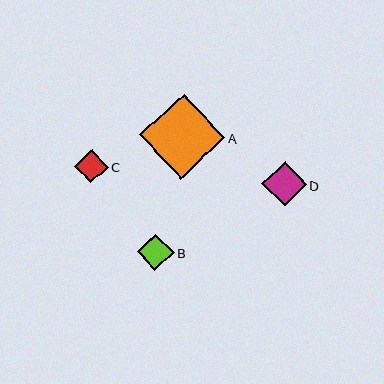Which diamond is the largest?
Diamond A is the largest with a size of approximately 85 pixels.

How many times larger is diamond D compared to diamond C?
Diamond D is approximately 1.3 times the size of diamond C.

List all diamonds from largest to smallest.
From largest to smallest: A, D, B, C.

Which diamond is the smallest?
Diamond C is the smallest with a size of approximately 33 pixels.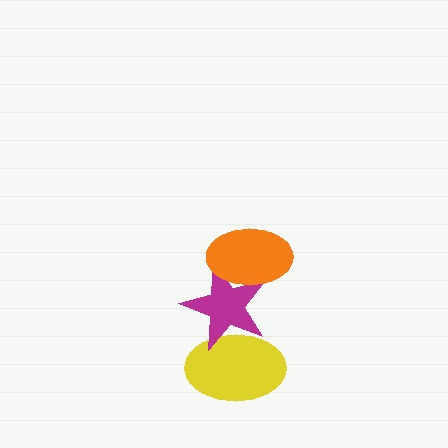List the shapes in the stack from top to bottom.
From top to bottom: the orange ellipse, the magenta star, the yellow ellipse.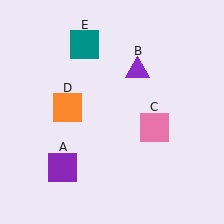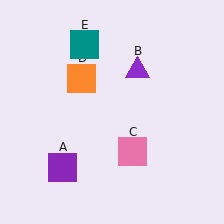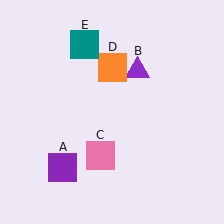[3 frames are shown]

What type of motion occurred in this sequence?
The pink square (object C), orange square (object D) rotated clockwise around the center of the scene.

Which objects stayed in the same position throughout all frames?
Purple square (object A) and purple triangle (object B) and teal square (object E) remained stationary.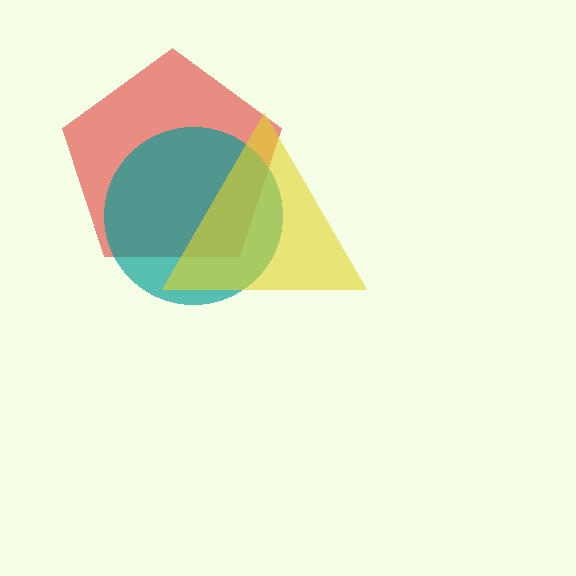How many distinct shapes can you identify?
There are 3 distinct shapes: a red pentagon, a teal circle, a yellow triangle.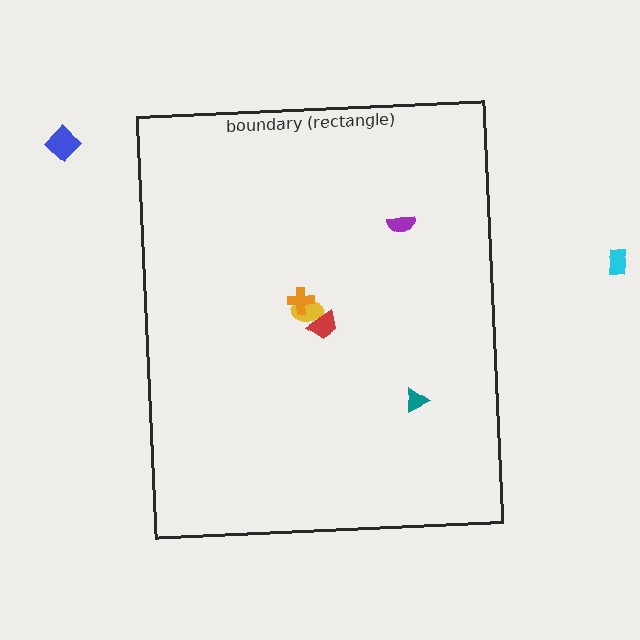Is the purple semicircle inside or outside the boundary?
Inside.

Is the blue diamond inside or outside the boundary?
Outside.